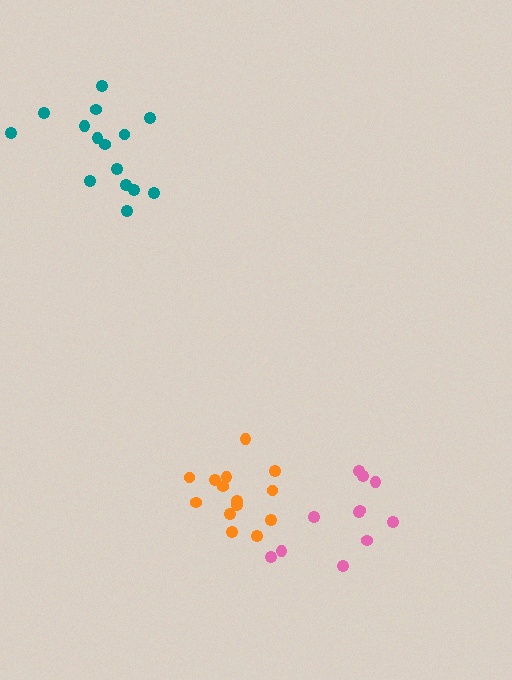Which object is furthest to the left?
The teal cluster is leftmost.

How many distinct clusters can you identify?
There are 3 distinct clusters.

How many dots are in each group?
Group 1: 14 dots, Group 2: 11 dots, Group 3: 15 dots (40 total).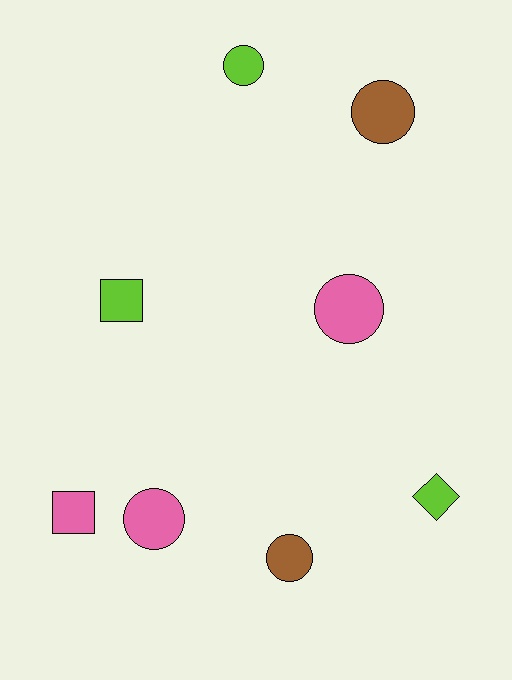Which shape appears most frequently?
Circle, with 5 objects.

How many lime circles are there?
There is 1 lime circle.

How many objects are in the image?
There are 8 objects.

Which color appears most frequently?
Pink, with 3 objects.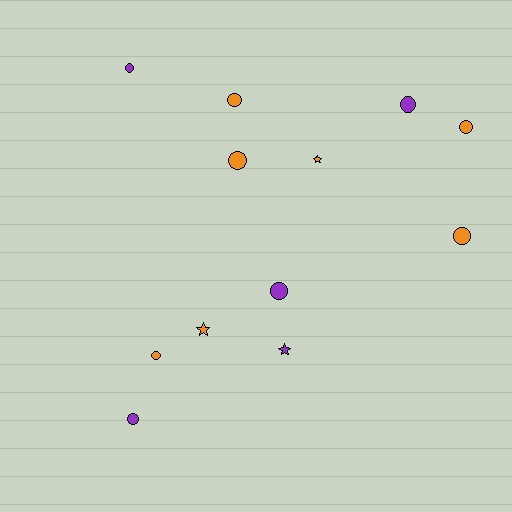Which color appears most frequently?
Orange, with 7 objects.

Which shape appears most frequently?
Circle, with 9 objects.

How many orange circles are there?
There are 5 orange circles.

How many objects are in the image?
There are 12 objects.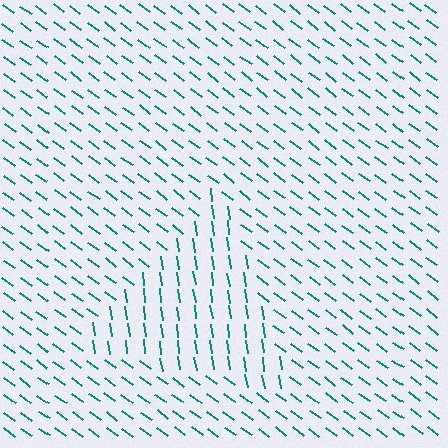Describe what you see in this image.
The image is filled with small teal line segments. A triangle region in the image has lines oriented differently from the surrounding lines, creating a visible texture boundary.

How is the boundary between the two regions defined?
The boundary is defined purely by a change in line orientation (approximately 45 degrees difference). All lines are the same color and thickness.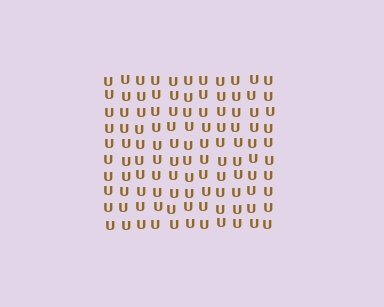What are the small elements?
The small elements are letter U's.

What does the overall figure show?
The overall figure shows a square.